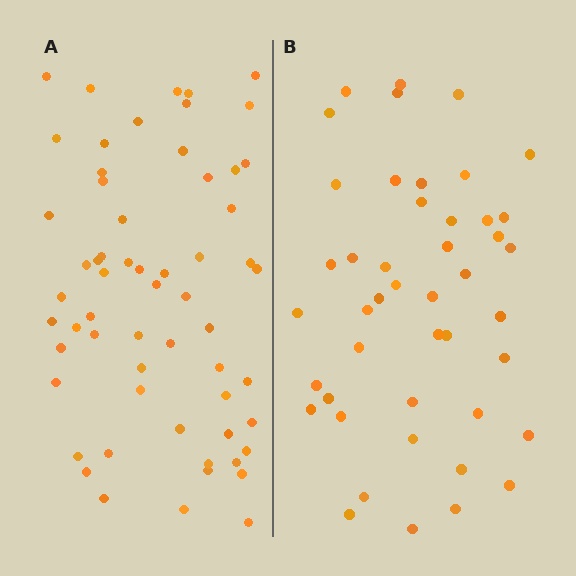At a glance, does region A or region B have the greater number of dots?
Region A (the left region) has more dots.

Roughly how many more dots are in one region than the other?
Region A has approximately 15 more dots than region B.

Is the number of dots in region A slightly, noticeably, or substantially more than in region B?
Region A has noticeably more, but not dramatically so. The ratio is roughly 1.3 to 1.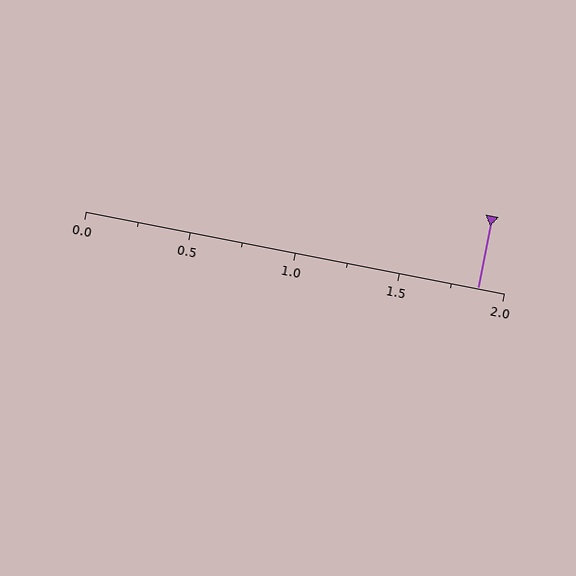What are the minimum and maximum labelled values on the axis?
The axis runs from 0.0 to 2.0.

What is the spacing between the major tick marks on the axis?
The major ticks are spaced 0.5 apart.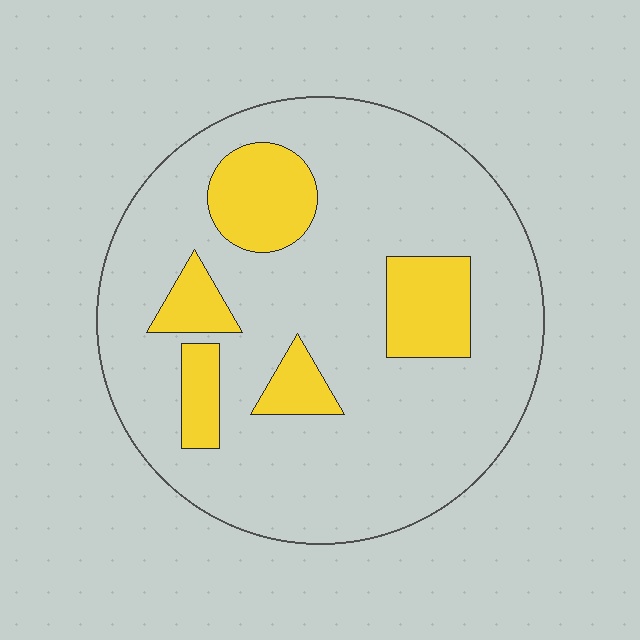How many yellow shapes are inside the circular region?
5.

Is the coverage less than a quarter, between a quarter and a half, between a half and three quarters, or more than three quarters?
Less than a quarter.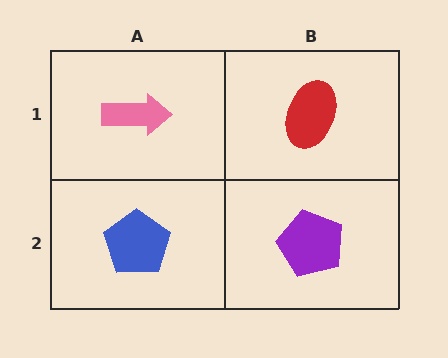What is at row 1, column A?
A pink arrow.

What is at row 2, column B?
A purple pentagon.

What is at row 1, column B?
A red ellipse.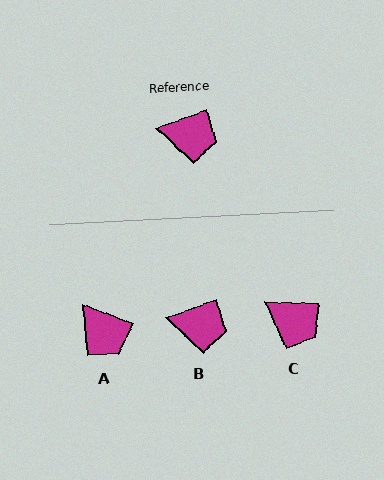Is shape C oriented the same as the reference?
No, it is off by about 21 degrees.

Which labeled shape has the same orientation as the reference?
B.